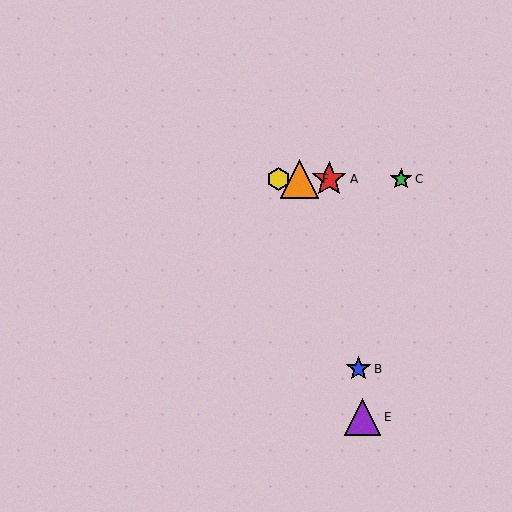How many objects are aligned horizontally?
4 objects (A, C, D, F) are aligned horizontally.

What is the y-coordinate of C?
Object C is at y≈179.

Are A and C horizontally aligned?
Yes, both are at y≈179.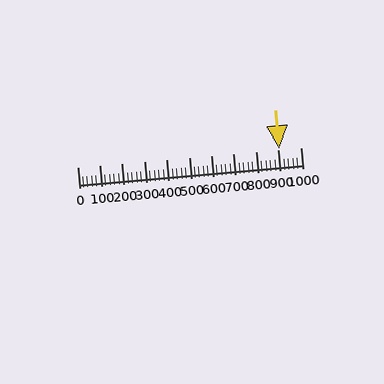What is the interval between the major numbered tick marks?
The major tick marks are spaced 100 units apart.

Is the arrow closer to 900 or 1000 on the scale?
The arrow is closer to 900.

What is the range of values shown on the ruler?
The ruler shows values from 0 to 1000.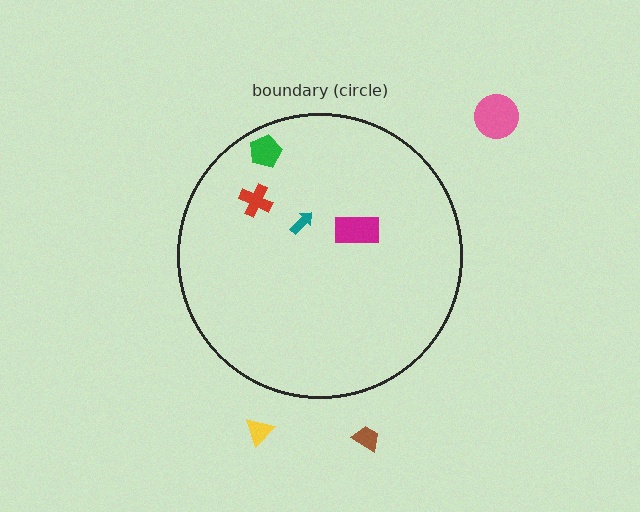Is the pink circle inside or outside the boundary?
Outside.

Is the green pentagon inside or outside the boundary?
Inside.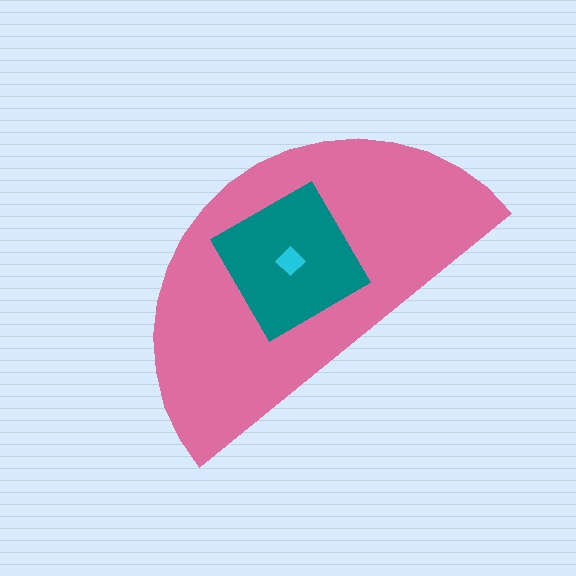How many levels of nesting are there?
3.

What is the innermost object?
The cyan diamond.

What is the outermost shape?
The pink semicircle.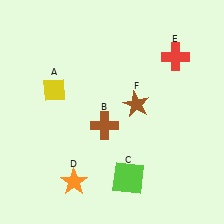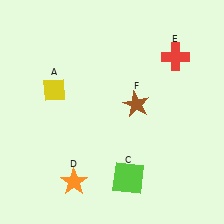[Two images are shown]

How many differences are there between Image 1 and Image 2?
There is 1 difference between the two images.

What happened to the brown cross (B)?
The brown cross (B) was removed in Image 2. It was in the bottom-left area of Image 1.